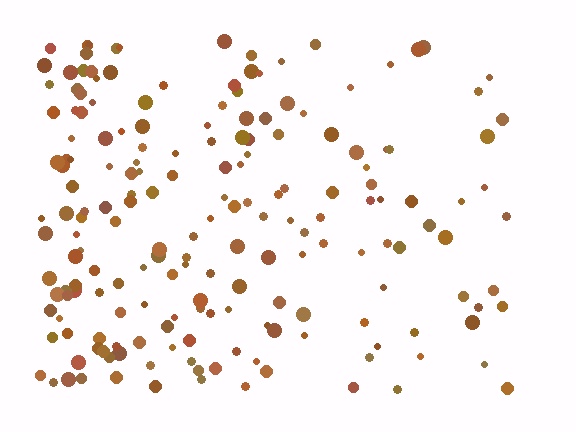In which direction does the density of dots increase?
From right to left, with the left side densest.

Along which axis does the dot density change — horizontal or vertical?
Horizontal.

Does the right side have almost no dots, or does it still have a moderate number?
Still a moderate number, just noticeably fewer than the left.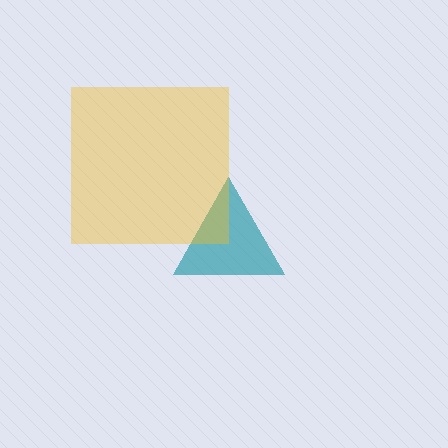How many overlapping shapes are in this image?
There are 2 overlapping shapes in the image.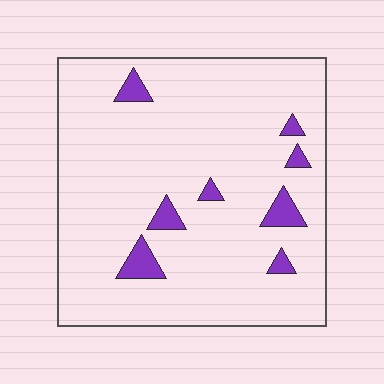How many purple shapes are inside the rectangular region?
8.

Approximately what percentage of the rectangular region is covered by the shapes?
Approximately 5%.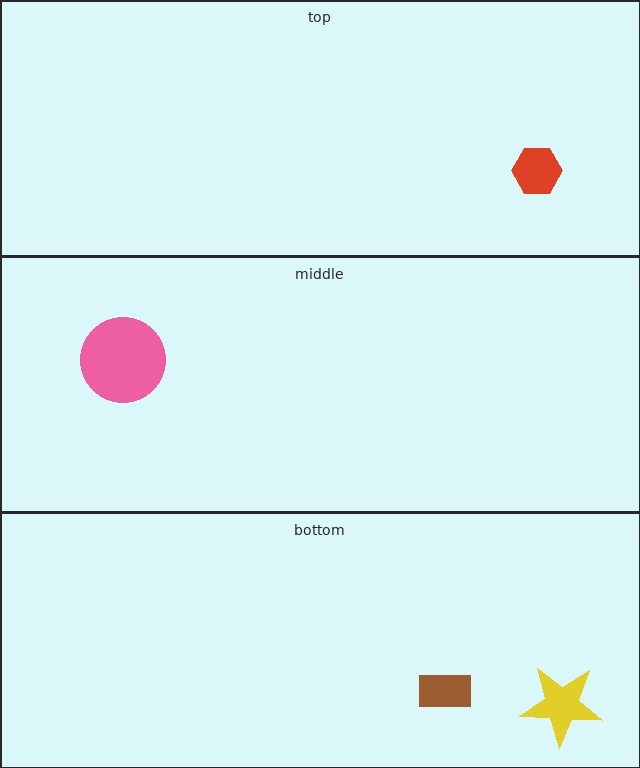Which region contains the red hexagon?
The top region.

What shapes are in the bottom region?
The brown rectangle, the yellow star.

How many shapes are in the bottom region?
2.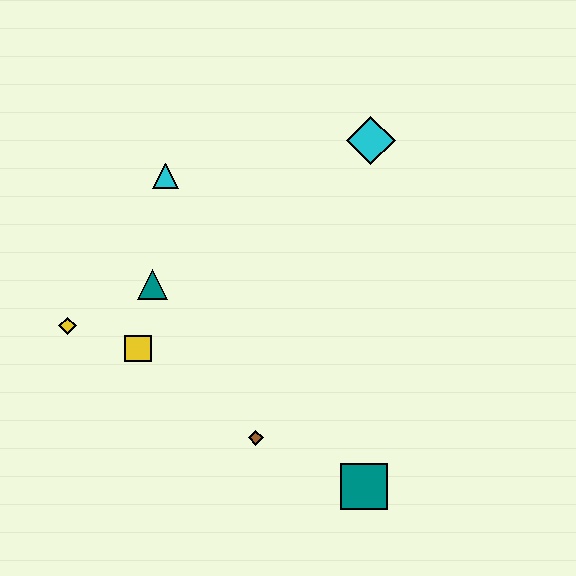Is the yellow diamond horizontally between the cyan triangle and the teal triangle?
No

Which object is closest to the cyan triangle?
The teal triangle is closest to the cyan triangle.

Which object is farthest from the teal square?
The cyan triangle is farthest from the teal square.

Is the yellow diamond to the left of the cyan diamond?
Yes